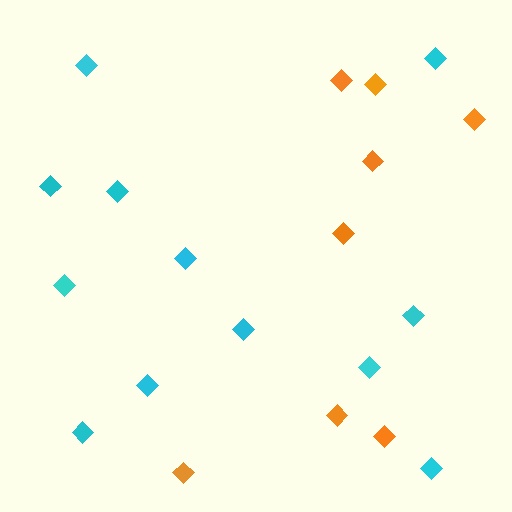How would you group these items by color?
There are 2 groups: one group of orange diamonds (8) and one group of cyan diamonds (12).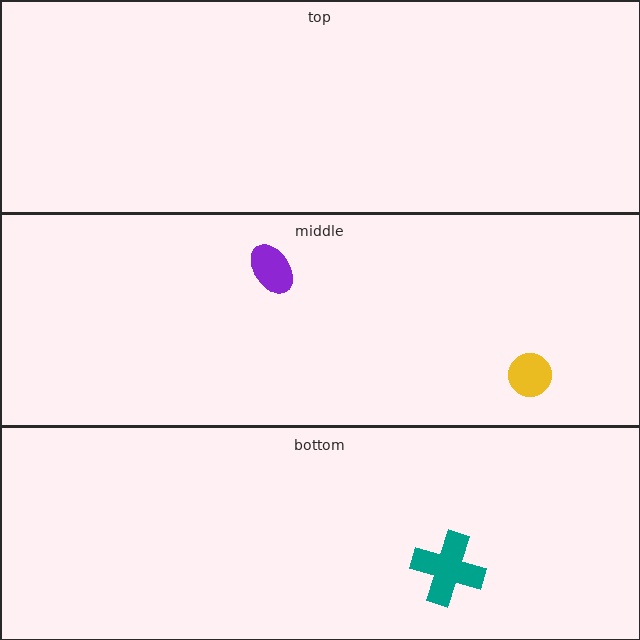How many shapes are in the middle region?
2.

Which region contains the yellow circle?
The middle region.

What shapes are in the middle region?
The yellow circle, the purple ellipse.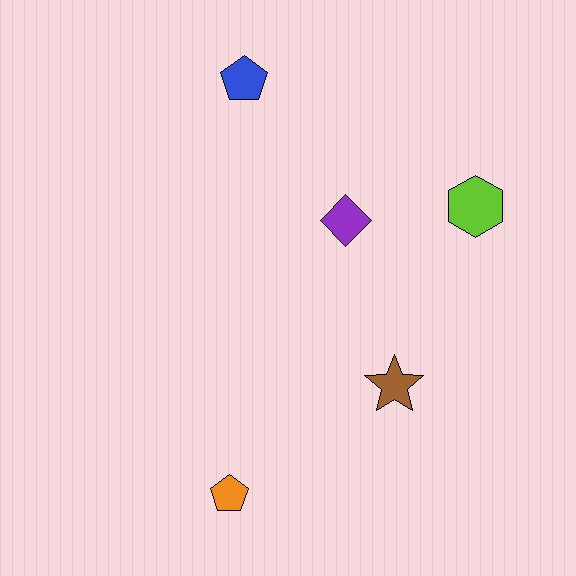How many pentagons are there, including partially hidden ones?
There are 2 pentagons.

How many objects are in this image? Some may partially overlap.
There are 5 objects.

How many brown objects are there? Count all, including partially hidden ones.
There is 1 brown object.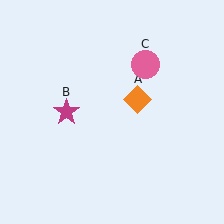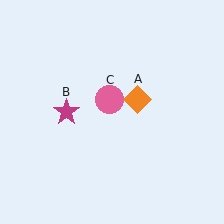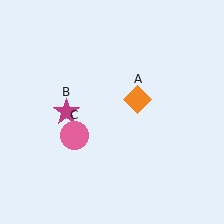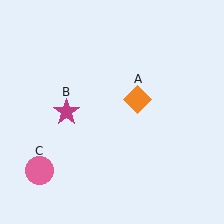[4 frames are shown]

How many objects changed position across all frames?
1 object changed position: pink circle (object C).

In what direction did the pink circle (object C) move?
The pink circle (object C) moved down and to the left.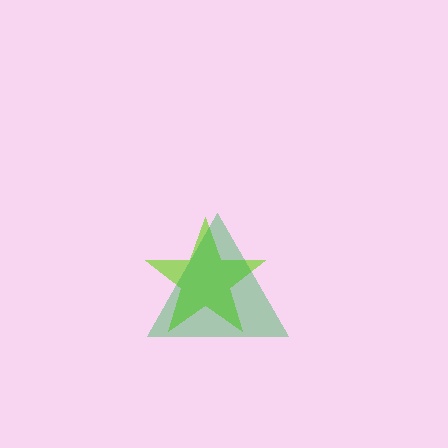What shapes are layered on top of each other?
The layered shapes are: a lime star, a green triangle.